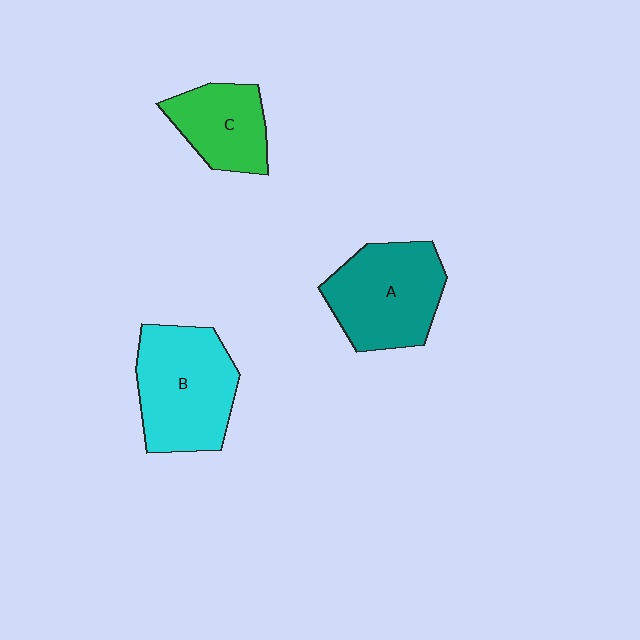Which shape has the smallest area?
Shape C (green).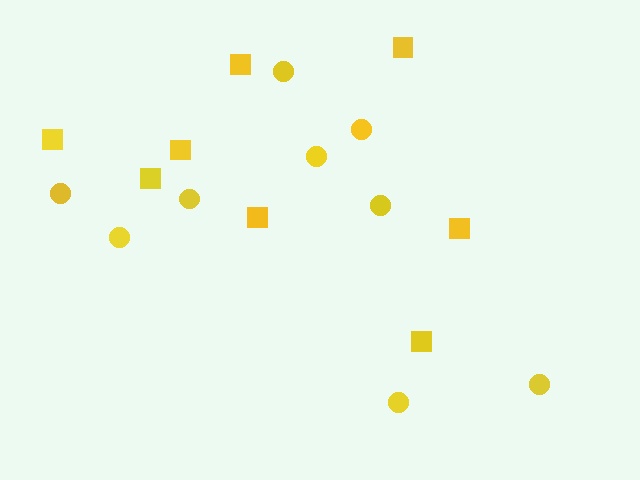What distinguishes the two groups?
There are 2 groups: one group of squares (8) and one group of circles (9).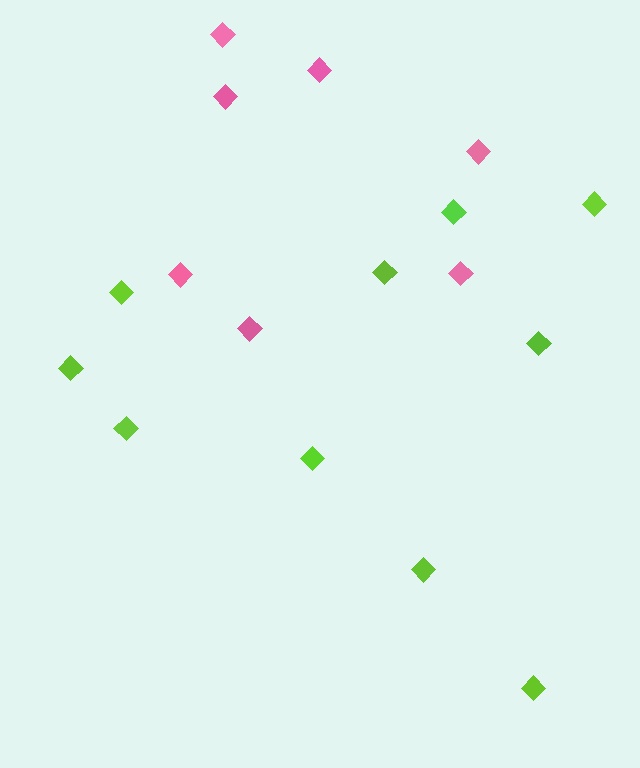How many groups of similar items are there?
There are 2 groups: one group of lime diamonds (10) and one group of pink diamonds (7).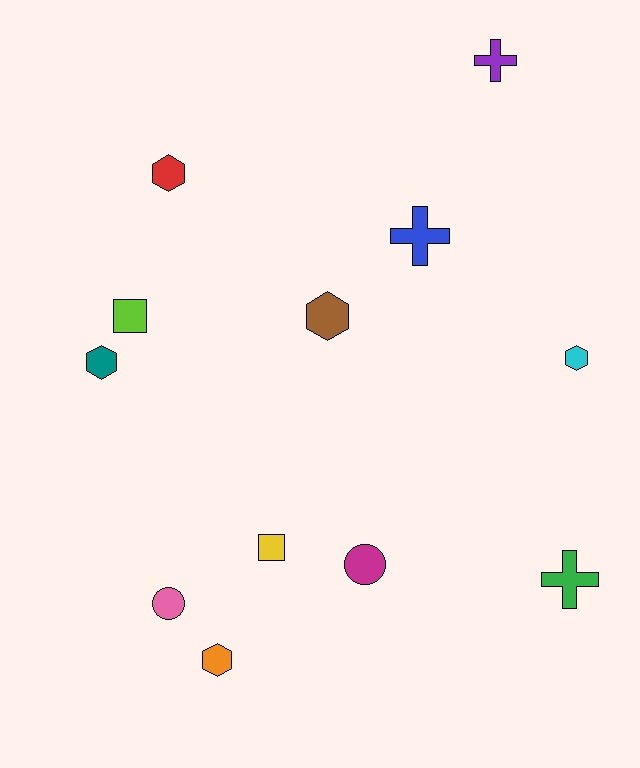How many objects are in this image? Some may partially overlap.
There are 12 objects.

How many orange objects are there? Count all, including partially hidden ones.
There is 1 orange object.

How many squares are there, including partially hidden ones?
There are 2 squares.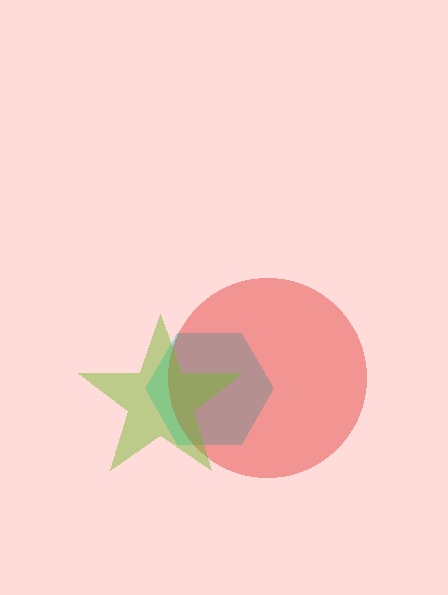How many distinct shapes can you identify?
There are 3 distinct shapes: a cyan hexagon, a red circle, a lime star.